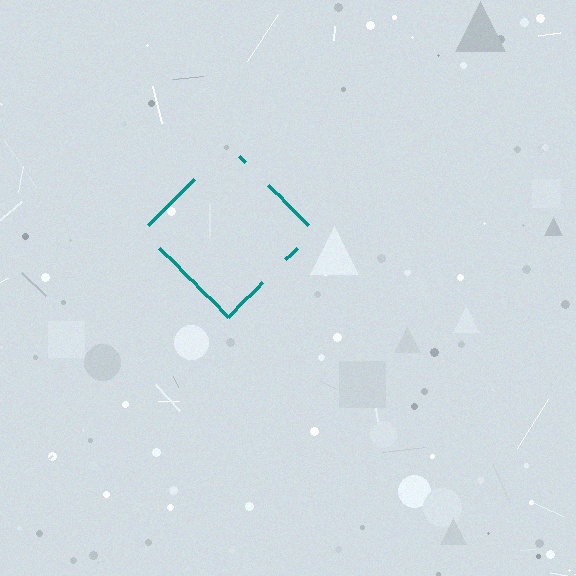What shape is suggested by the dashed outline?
The dashed outline suggests a diamond.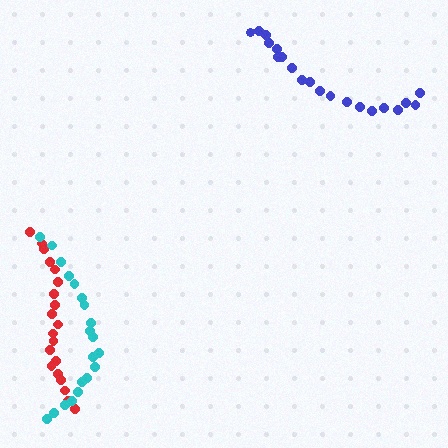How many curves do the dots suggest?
There are 3 distinct paths.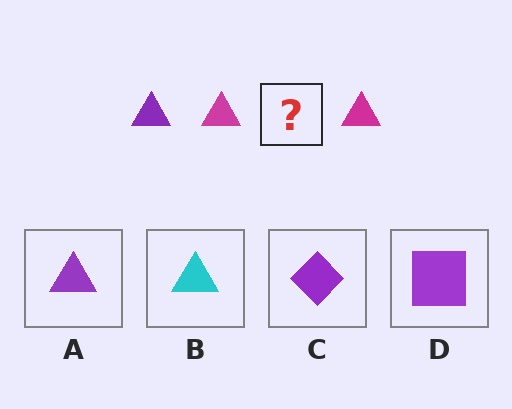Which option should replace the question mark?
Option A.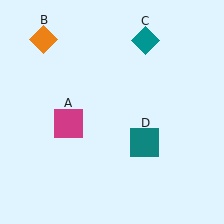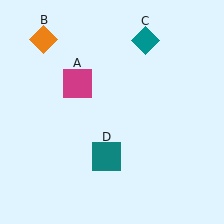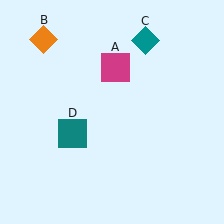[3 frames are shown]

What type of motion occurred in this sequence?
The magenta square (object A), teal square (object D) rotated clockwise around the center of the scene.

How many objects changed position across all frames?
2 objects changed position: magenta square (object A), teal square (object D).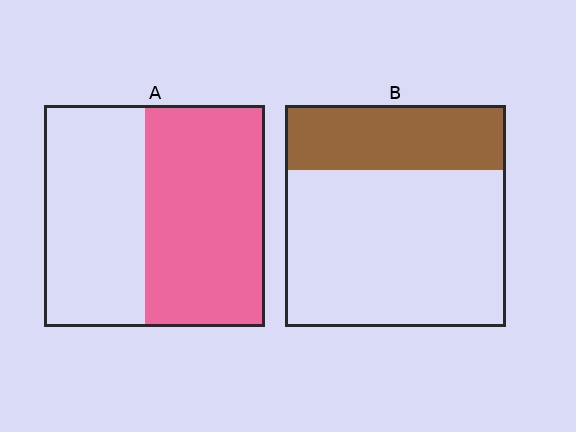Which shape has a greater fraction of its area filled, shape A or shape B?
Shape A.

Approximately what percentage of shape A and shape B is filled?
A is approximately 55% and B is approximately 30%.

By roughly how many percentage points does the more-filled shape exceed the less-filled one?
By roughly 25 percentage points (A over B).